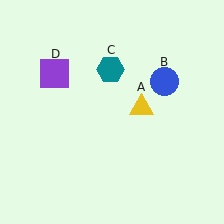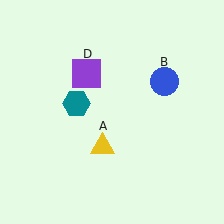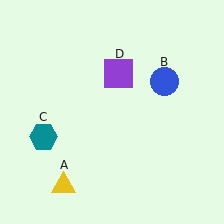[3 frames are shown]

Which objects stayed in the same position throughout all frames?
Blue circle (object B) remained stationary.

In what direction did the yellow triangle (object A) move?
The yellow triangle (object A) moved down and to the left.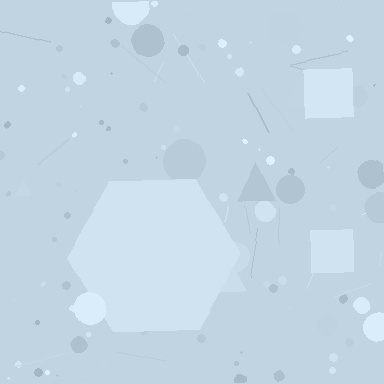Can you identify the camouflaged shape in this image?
The camouflaged shape is a hexagon.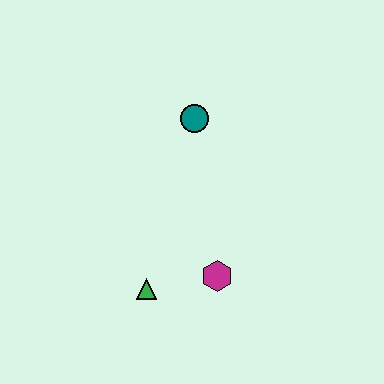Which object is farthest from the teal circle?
The green triangle is farthest from the teal circle.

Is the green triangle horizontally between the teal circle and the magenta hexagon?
No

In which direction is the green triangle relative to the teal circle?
The green triangle is below the teal circle.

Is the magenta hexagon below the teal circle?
Yes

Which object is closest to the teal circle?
The magenta hexagon is closest to the teal circle.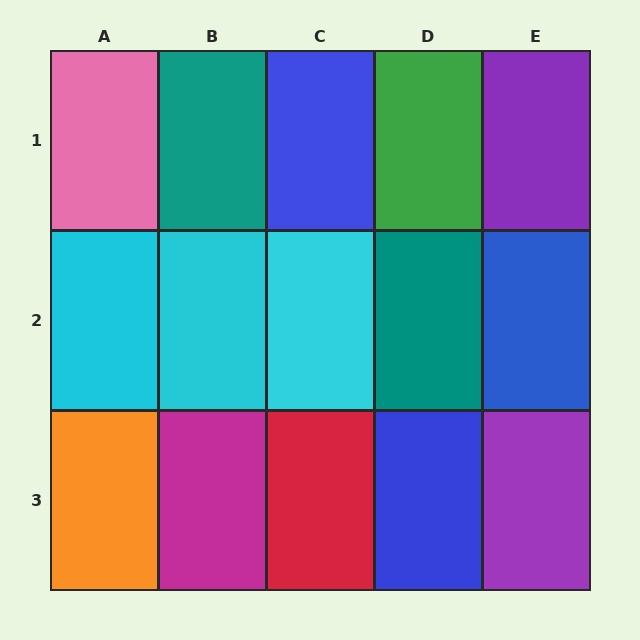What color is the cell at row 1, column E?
Purple.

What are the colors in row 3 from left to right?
Orange, magenta, red, blue, purple.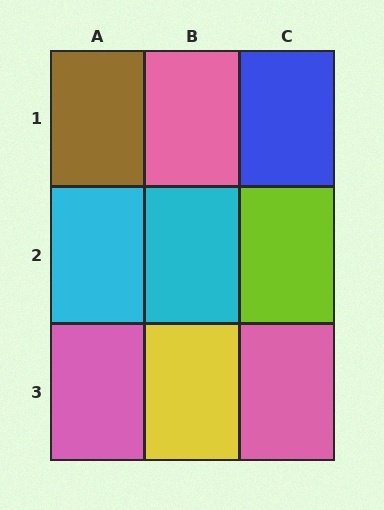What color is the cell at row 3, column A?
Pink.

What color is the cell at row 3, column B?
Yellow.